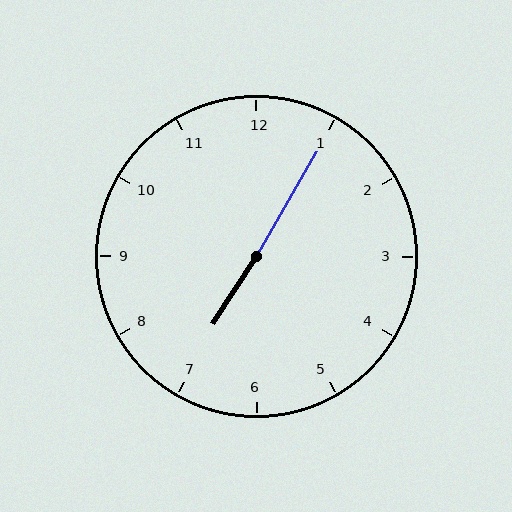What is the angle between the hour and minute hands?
Approximately 178 degrees.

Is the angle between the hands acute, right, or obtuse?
It is obtuse.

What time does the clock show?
7:05.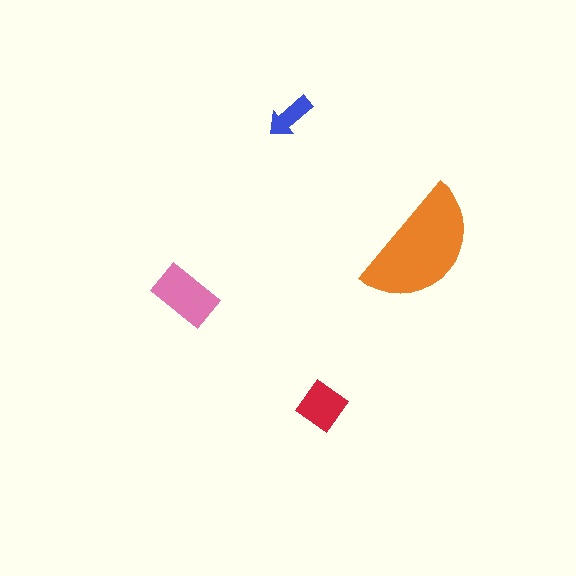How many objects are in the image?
There are 4 objects in the image.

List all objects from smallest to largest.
The blue arrow, the red diamond, the pink rectangle, the orange semicircle.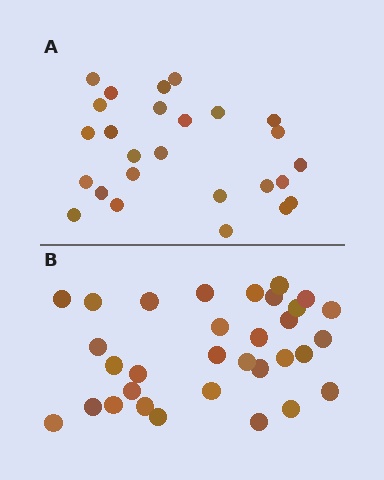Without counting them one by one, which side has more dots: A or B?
Region B (the bottom region) has more dots.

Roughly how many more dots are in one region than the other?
Region B has about 6 more dots than region A.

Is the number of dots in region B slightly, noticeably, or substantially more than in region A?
Region B has only slightly more — the two regions are fairly close. The ratio is roughly 1.2 to 1.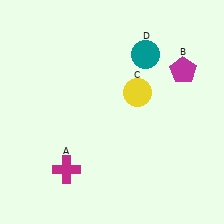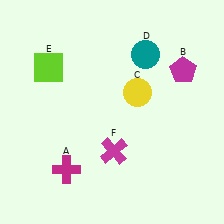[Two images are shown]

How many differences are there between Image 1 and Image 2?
There are 2 differences between the two images.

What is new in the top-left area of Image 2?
A lime square (E) was added in the top-left area of Image 2.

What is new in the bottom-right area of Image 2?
A magenta cross (F) was added in the bottom-right area of Image 2.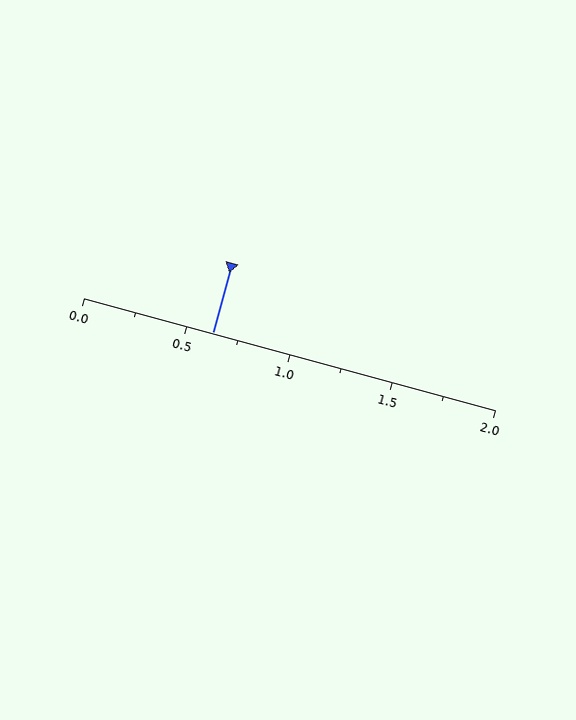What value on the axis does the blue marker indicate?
The marker indicates approximately 0.62.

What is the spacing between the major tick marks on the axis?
The major ticks are spaced 0.5 apart.